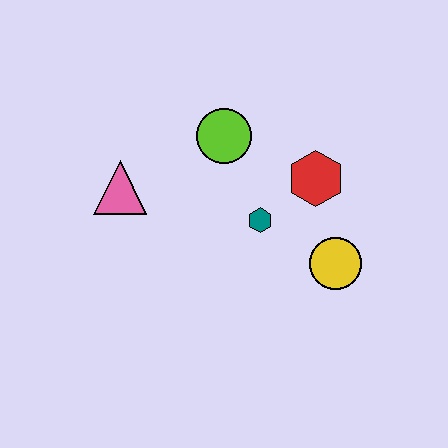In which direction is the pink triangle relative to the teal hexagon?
The pink triangle is to the left of the teal hexagon.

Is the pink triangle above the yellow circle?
Yes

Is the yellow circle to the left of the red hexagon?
No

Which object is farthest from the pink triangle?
The yellow circle is farthest from the pink triangle.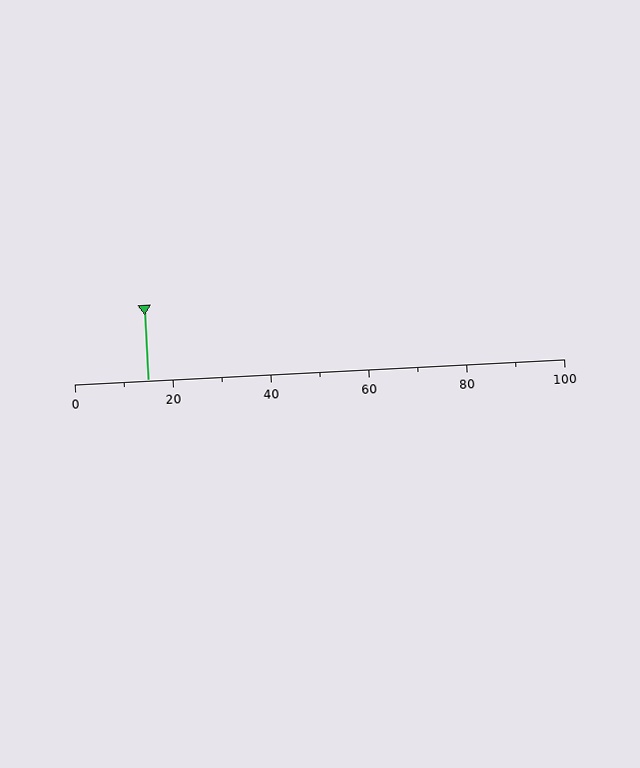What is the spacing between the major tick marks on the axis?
The major ticks are spaced 20 apart.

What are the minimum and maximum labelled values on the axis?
The axis runs from 0 to 100.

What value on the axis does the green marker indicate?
The marker indicates approximately 15.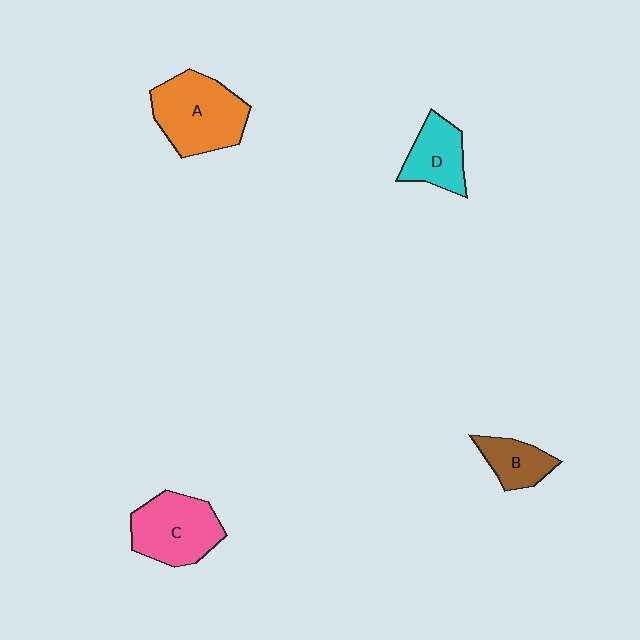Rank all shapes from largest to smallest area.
From largest to smallest: A (orange), C (pink), D (cyan), B (brown).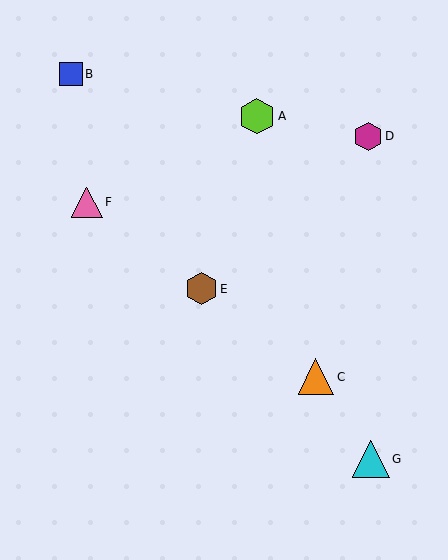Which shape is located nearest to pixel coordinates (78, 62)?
The blue square (labeled B) at (71, 74) is nearest to that location.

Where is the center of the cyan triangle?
The center of the cyan triangle is at (371, 459).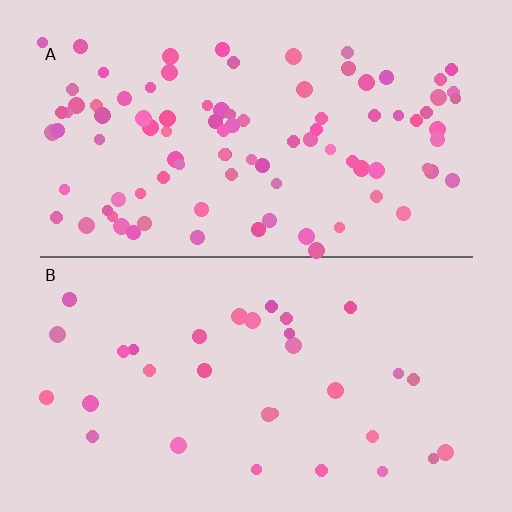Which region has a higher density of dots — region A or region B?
A (the top).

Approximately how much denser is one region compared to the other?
Approximately 2.9× — region A over region B.